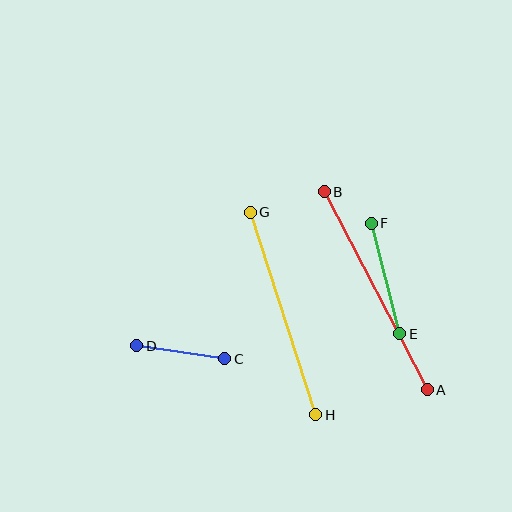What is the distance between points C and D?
The distance is approximately 89 pixels.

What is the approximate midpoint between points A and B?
The midpoint is at approximately (376, 291) pixels.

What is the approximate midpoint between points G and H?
The midpoint is at approximately (283, 314) pixels.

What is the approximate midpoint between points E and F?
The midpoint is at approximately (385, 279) pixels.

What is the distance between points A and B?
The distance is approximately 223 pixels.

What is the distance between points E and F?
The distance is approximately 114 pixels.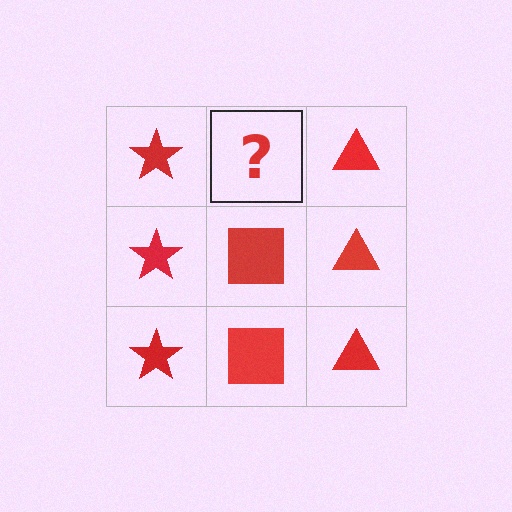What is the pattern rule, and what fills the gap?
The rule is that each column has a consistent shape. The gap should be filled with a red square.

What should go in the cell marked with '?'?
The missing cell should contain a red square.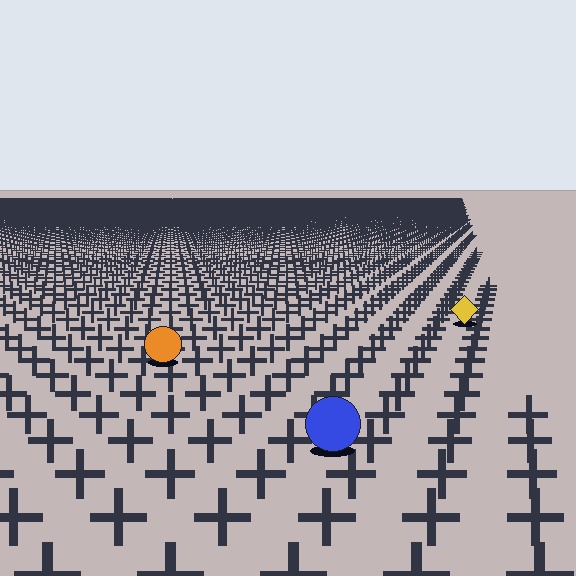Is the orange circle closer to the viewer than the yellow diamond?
Yes. The orange circle is closer — you can tell from the texture gradient: the ground texture is coarser near it.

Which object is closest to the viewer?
The blue circle is closest. The texture marks near it are larger and more spread out.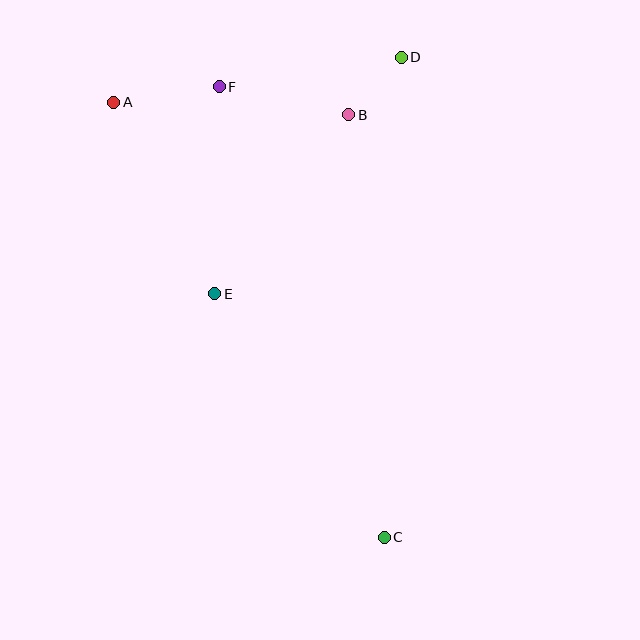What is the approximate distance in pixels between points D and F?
The distance between D and F is approximately 184 pixels.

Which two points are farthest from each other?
Points A and C are farthest from each other.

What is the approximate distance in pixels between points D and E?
The distance between D and E is approximately 301 pixels.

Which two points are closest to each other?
Points B and D are closest to each other.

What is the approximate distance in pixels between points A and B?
The distance between A and B is approximately 235 pixels.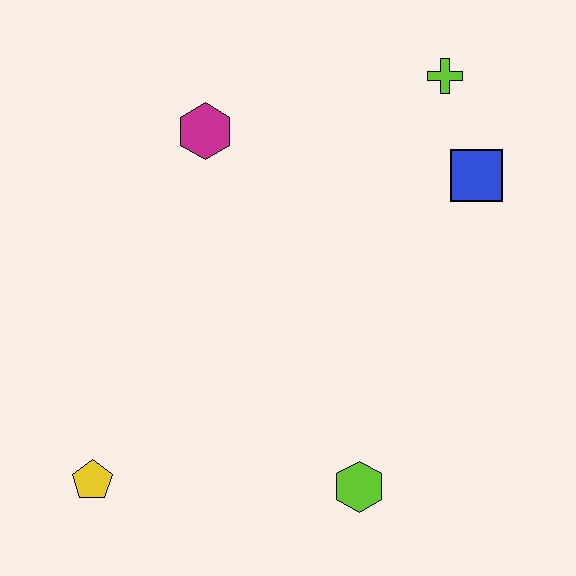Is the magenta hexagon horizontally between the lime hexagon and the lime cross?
No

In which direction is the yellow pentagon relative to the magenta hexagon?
The yellow pentagon is below the magenta hexagon.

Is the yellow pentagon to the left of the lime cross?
Yes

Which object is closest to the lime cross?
The blue square is closest to the lime cross.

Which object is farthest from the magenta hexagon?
The lime hexagon is farthest from the magenta hexagon.